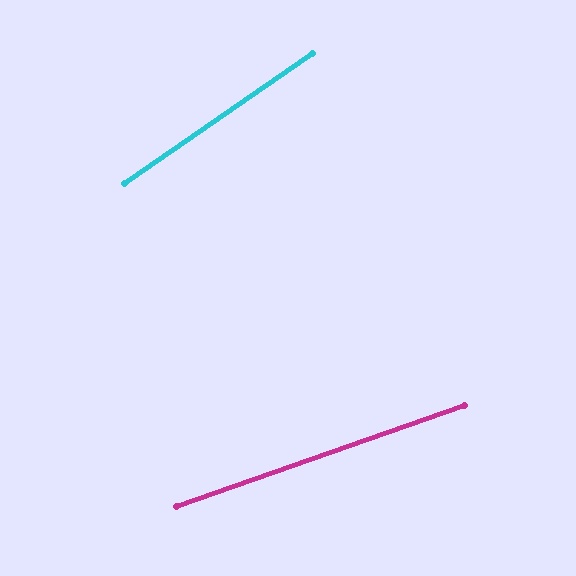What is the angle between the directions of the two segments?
Approximately 15 degrees.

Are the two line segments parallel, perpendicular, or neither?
Neither parallel nor perpendicular — they differ by about 15°.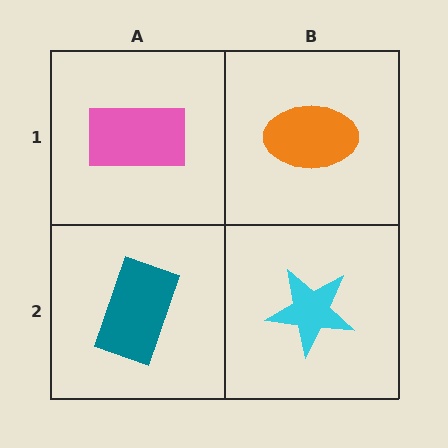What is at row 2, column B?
A cyan star.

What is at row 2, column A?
A teal rectangle.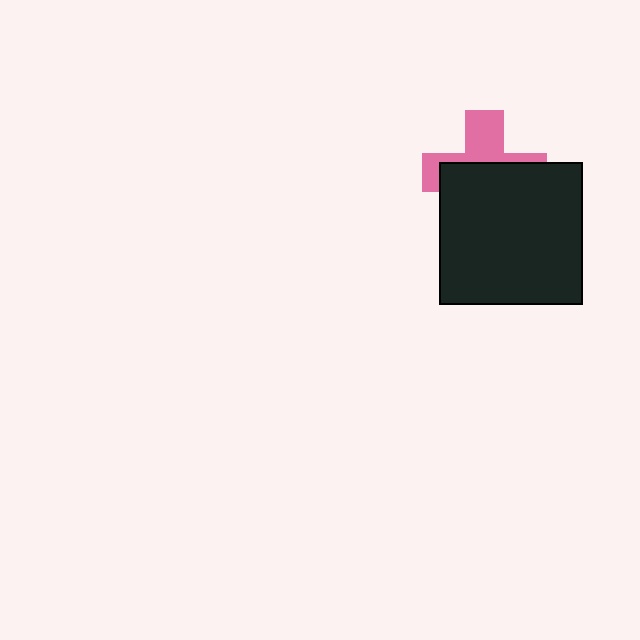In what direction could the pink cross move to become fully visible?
The pink cross could move up. That would shift it out from behind the black square entirely.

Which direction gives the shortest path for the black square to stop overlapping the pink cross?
Moving down gives the shortest separation.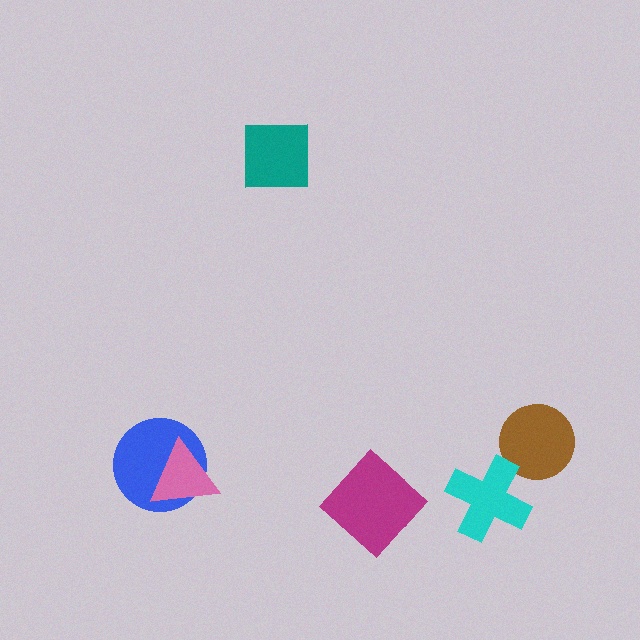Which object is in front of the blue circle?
The pink triangle is in front of the blue circle.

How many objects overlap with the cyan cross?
0 objects overlap with the cyan cross.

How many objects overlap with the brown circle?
0 objects overlap with the brown circle.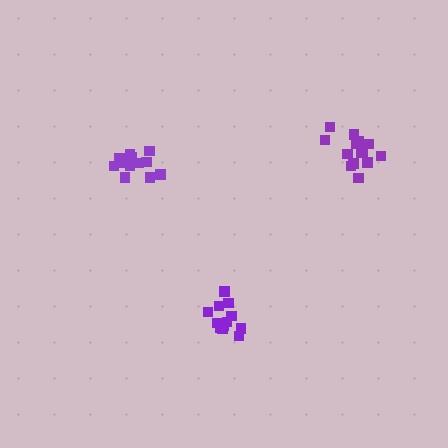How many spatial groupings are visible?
There are 3 spatial groupings.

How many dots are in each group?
Group 1: 14 dots, Group 2: 12 dots, Group 3: 14 dots (40 total).